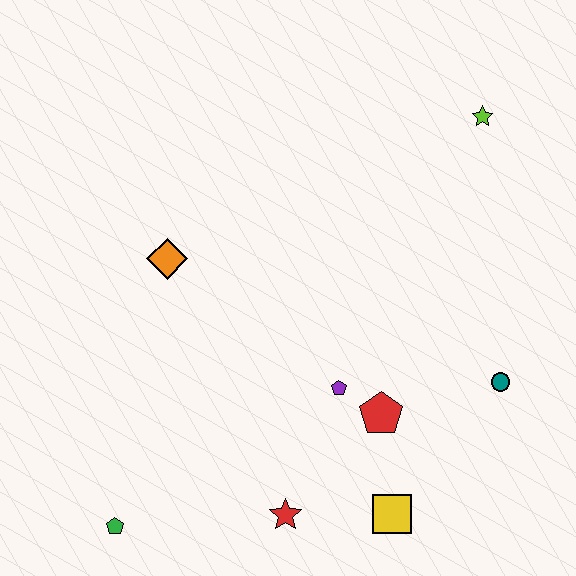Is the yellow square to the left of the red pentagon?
No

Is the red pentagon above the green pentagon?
Yes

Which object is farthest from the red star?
The lime star is farthest from the red star.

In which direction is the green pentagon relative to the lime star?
The green pentagon is below the lime star.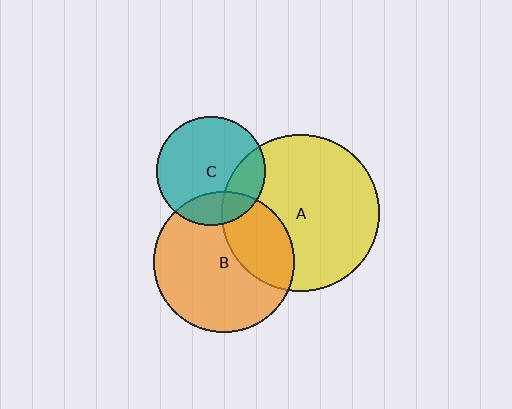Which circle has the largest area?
Circle A (yellow).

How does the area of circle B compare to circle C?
Approximately 1.7 times.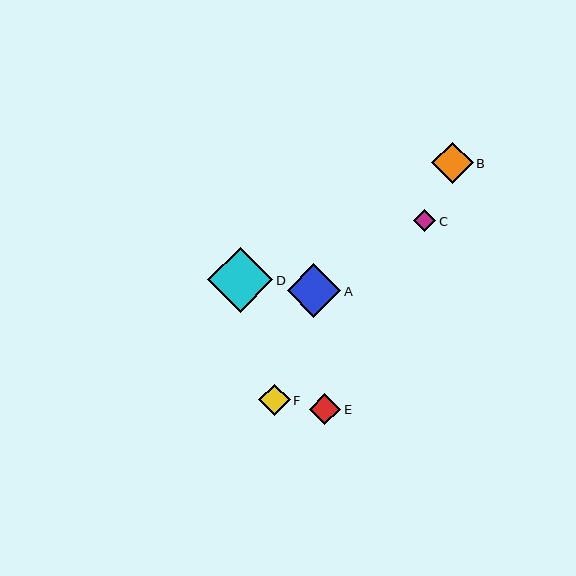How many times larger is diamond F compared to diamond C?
Diamond F is approximately 1.4 times the size of diamond C.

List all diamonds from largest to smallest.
From largest to smallest: D, A, B, F, E, C.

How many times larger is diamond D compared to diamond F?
Diamond D is approximately 2.1 times the size of diamond F.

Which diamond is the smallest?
Diamond C is the smallest with a size of approximately 22 pixels.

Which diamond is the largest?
Diamond D is the largest with a size of approximately 65 pixels.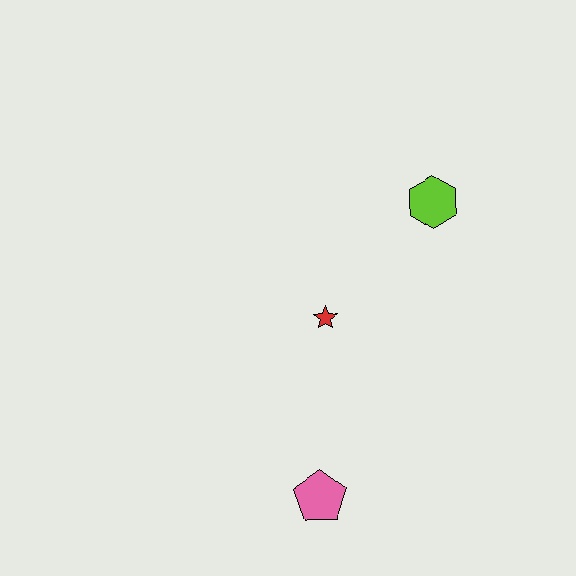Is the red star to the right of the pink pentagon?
Yes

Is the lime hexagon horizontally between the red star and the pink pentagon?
No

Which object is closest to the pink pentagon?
The red star is closest to the pink pentagon.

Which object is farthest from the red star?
The pink pentagon is farthest from the red star.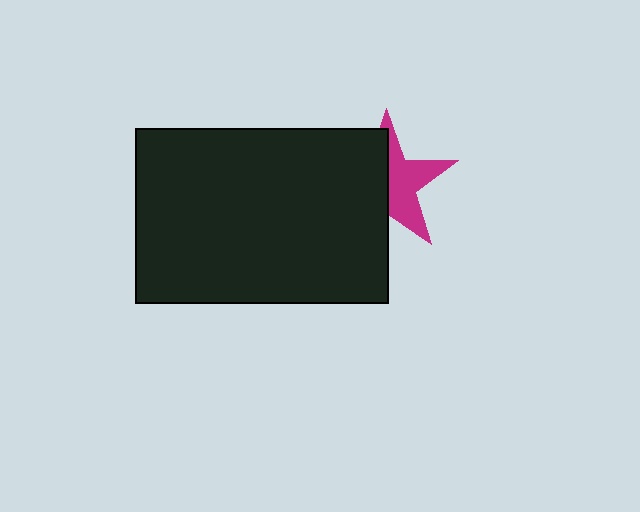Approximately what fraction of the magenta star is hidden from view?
Roughly 52% of the magenta star is hidden behind the black rectangle.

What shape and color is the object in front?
The object in front is a black rectangle.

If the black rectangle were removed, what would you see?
You would see the complete magenta star.